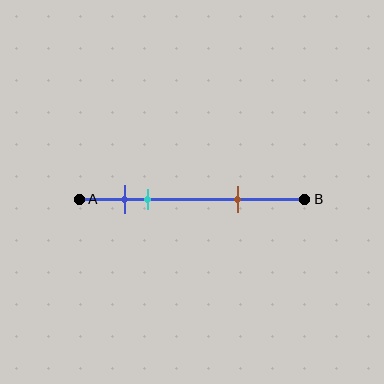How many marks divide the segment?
There are 3 marks dividing the segment.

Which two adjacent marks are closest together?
The blue and cyan marks are the closest adjacent pair.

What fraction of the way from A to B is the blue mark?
The blue mark is approximately 20% (0.2) of the way from A to B.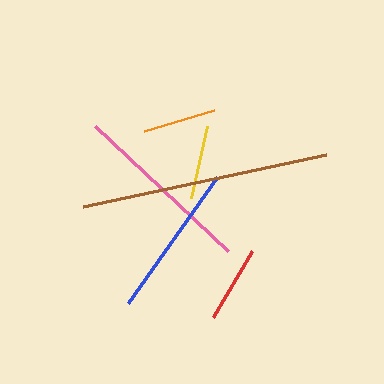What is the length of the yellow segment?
The yellow segment is approximately 74 pixels long.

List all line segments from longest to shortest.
From longest to shortest: brown, pink, blue, red, yellow, orange.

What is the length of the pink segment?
The pink segment is approximately 183 pixels long.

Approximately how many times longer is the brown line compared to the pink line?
The brown line is approximately 1.4 times the length of the pink line.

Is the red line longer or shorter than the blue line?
The blue line is longer than the red line.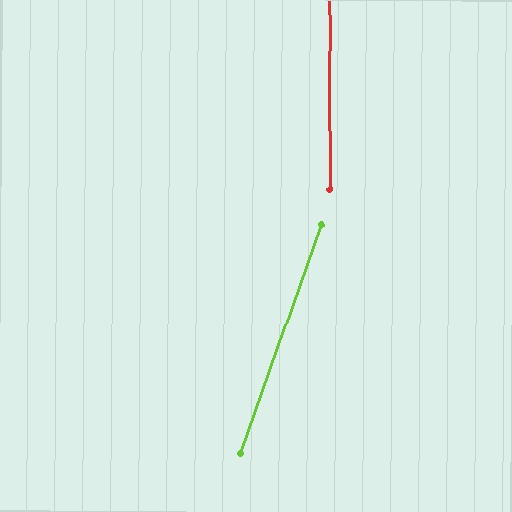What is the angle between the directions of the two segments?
Approximately 19 degrees.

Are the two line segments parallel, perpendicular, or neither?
Neither parallel nor perpendicular — they differ by about 19°.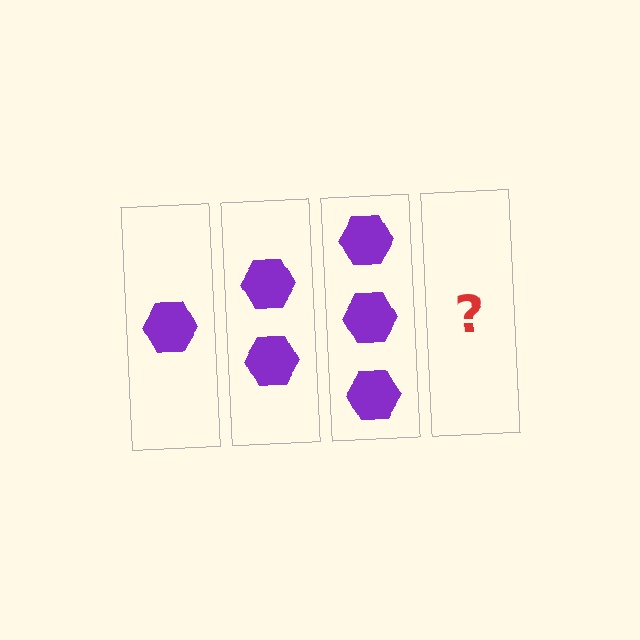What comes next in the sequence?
The next element should be 4 hexagons.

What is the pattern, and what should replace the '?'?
The pattern is that each step adds one more hexagon. The '?' should be 4 hexagons.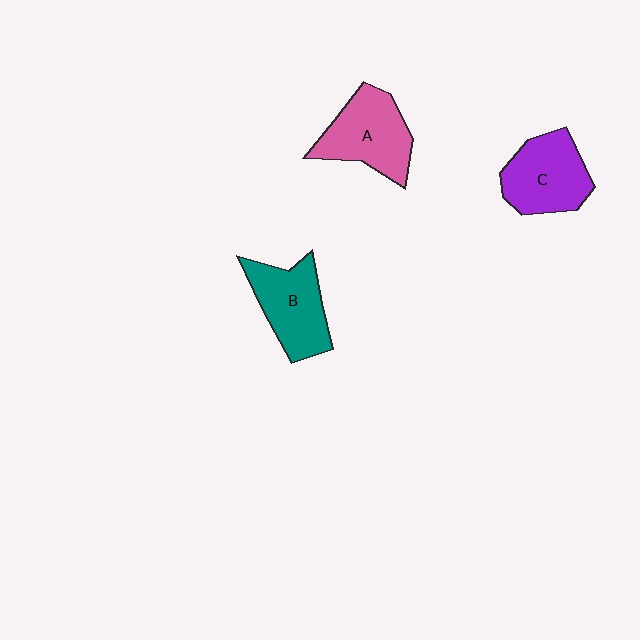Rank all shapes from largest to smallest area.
From largest to smallest: A (pink), C (purple), B (teal).